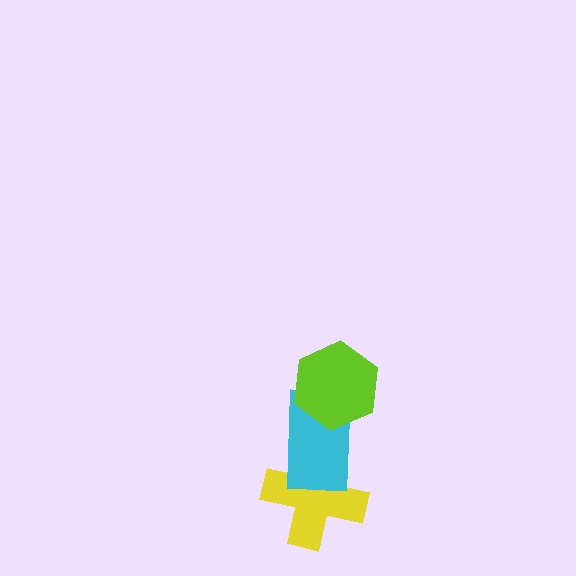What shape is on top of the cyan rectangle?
The lime hexagon is on top of the cyan rectangle.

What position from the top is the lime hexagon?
The lime hexagon is 1st from the top.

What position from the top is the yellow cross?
The yellow cross is 3rd from the top.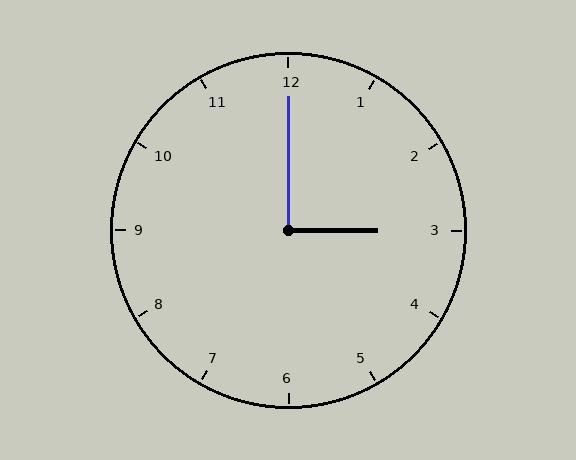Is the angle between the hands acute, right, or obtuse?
It is right.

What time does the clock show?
3:00.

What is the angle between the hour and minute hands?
Approximately 90 degrees.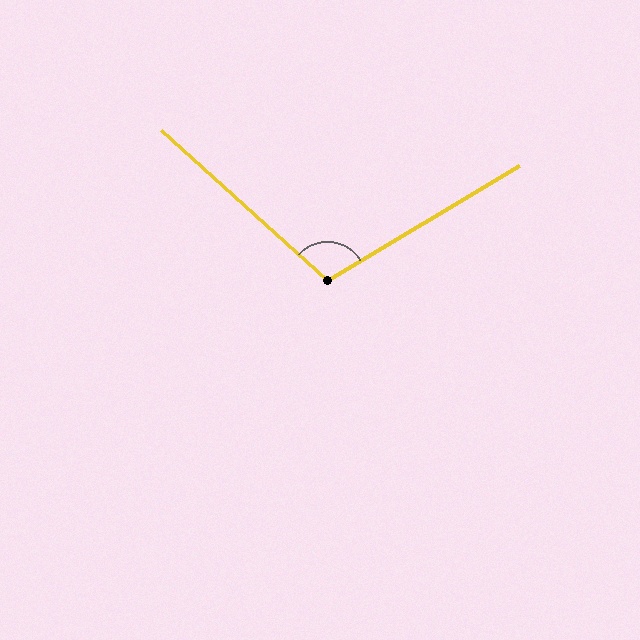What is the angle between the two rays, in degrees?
Approximately 107 degrees.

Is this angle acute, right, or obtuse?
It is obtuse.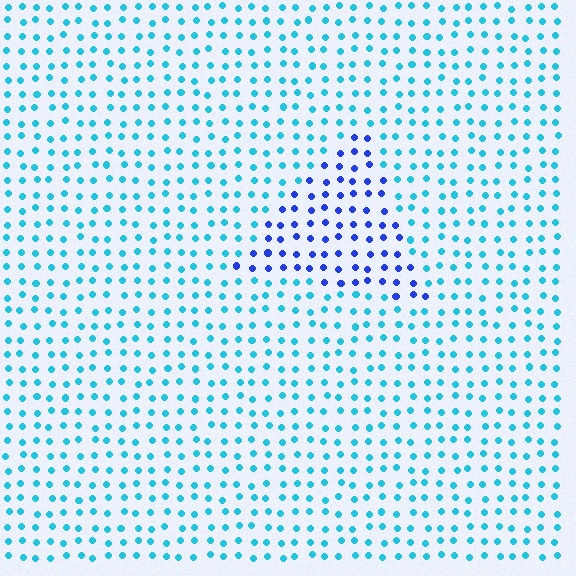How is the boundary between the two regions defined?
The boundary is defined purely by a slight shift in hue (about 44 degrees). Spacing, size, and orientation are identical on both sides.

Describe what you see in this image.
The image is filled with small cyan elements in a uniform arrangement. A triangle-shaped region is visible where the elements are tinted to a slightly different hue, forming a subtle color boundary.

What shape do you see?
I see a triangle.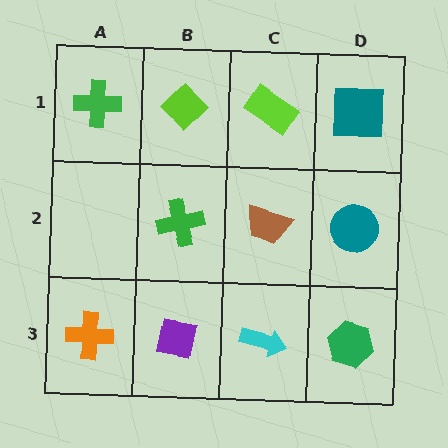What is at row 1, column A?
A green cross.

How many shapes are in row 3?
4 shapes.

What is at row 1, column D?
A teal square.